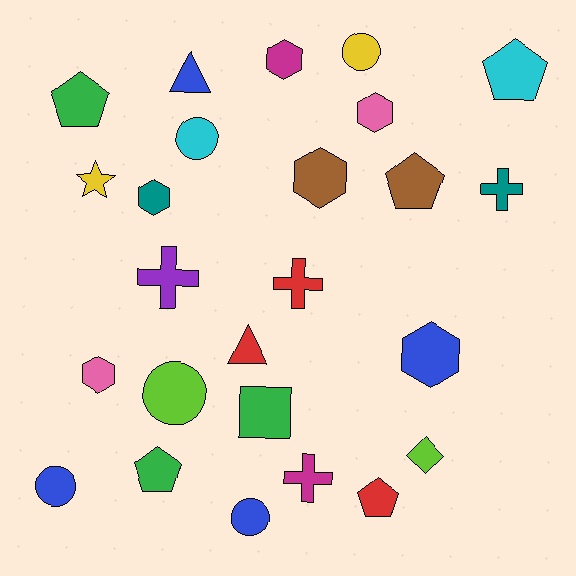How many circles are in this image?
There are 5 circles.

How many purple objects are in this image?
There is 1 purple object.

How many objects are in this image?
There are 25 objects.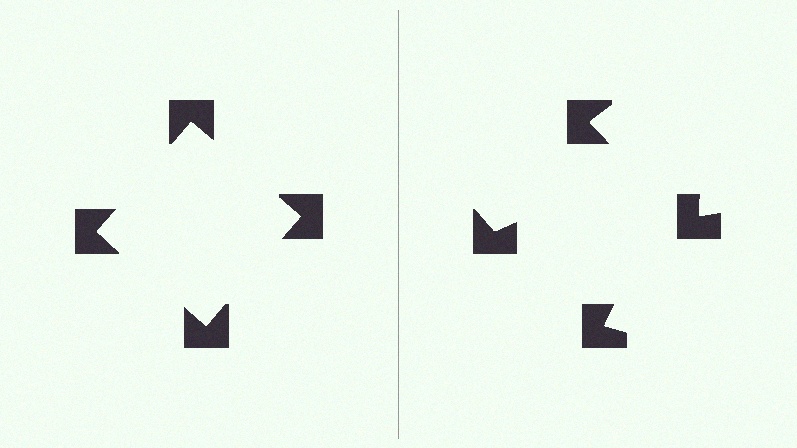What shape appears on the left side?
An illusory square.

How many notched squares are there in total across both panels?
8 — 4 on each side.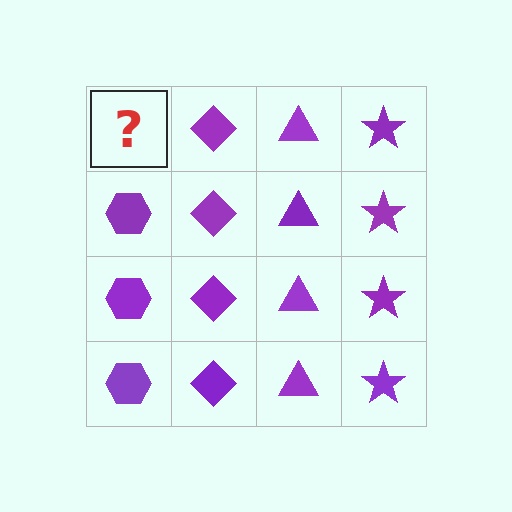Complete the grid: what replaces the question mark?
The question mark should be replaced with a purple hexagon.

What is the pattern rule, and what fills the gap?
The rule is that each column has a consistent shape. The gap should be filled with a purple hexagon.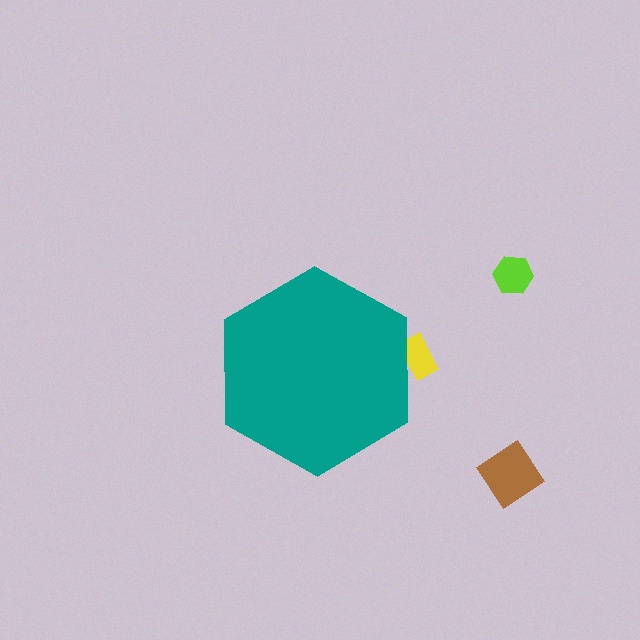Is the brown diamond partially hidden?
No, the brown diamond is fully visible.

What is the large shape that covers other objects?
A teal hexagon.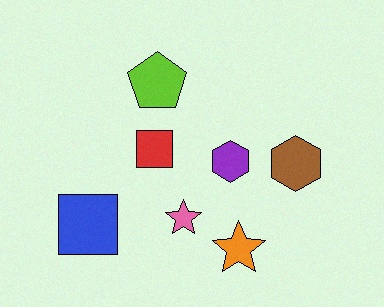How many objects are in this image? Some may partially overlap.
There are 7 objects.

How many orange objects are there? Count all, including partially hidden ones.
There is 1 orange object.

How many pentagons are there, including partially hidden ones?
There is 1 pentagon.